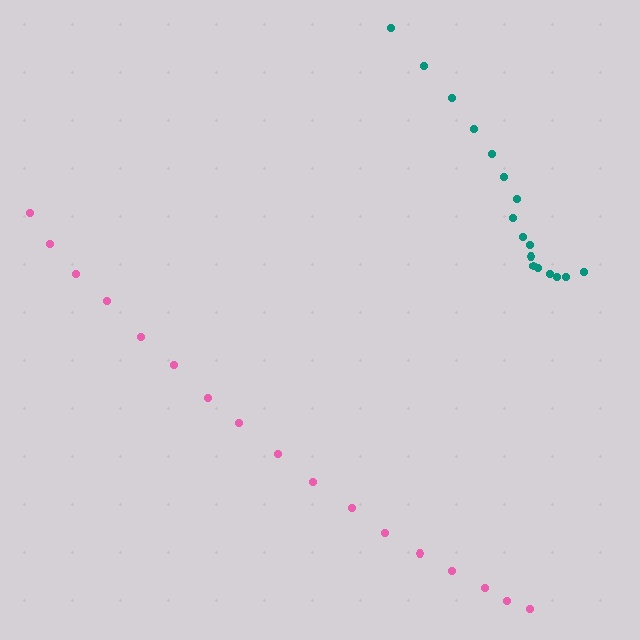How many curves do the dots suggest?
There are 2 distinct paths.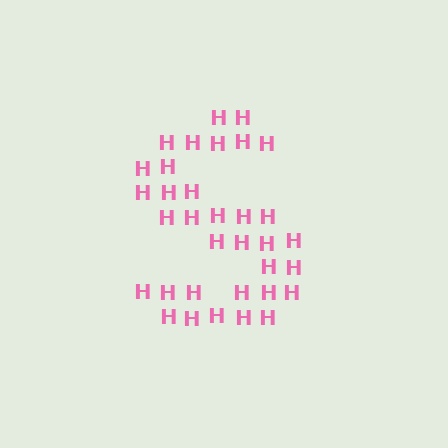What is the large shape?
The large shape is the letter S.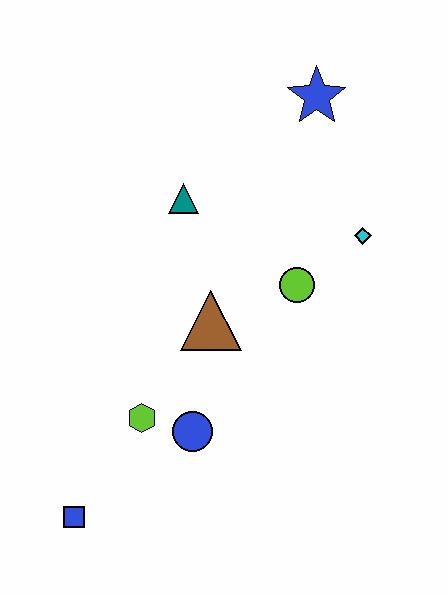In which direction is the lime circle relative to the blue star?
The lime circle is below the blue star.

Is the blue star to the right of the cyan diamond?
No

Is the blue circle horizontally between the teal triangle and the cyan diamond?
Yes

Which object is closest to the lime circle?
The cyan diamond is closest to the lime circle.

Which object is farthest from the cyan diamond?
The blue square is farthest from the cyan diamond.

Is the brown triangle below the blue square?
No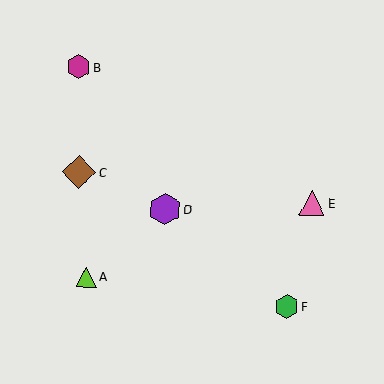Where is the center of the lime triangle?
The center of the lime triangle is at (86, 277).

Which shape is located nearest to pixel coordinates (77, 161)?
The brown diamond (labeled C) at (79, 172) is nearest to that location.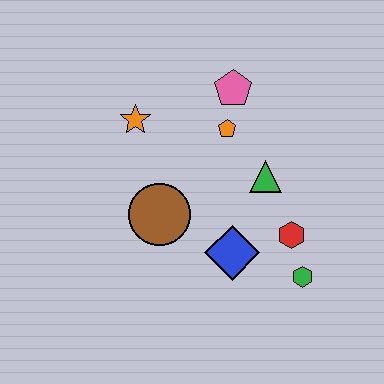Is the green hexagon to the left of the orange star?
No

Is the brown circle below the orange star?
Yes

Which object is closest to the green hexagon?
The red hexagon is closest to the green hexagon.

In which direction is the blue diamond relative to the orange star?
The blue diamond is below the orange star.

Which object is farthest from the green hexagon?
The orange star is farthest from the green hexagon.